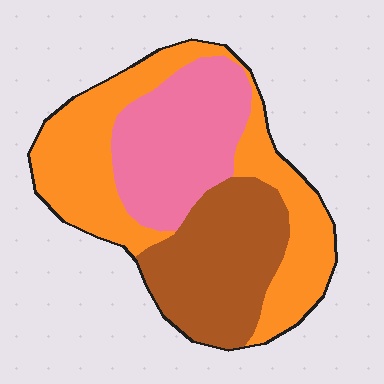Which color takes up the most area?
Orange, at roughly 40%.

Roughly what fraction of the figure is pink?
Pink covers 28% of the figure.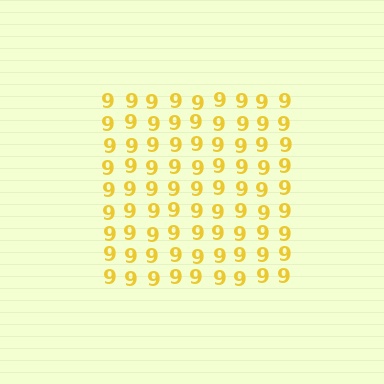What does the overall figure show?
The overall figure shows a square.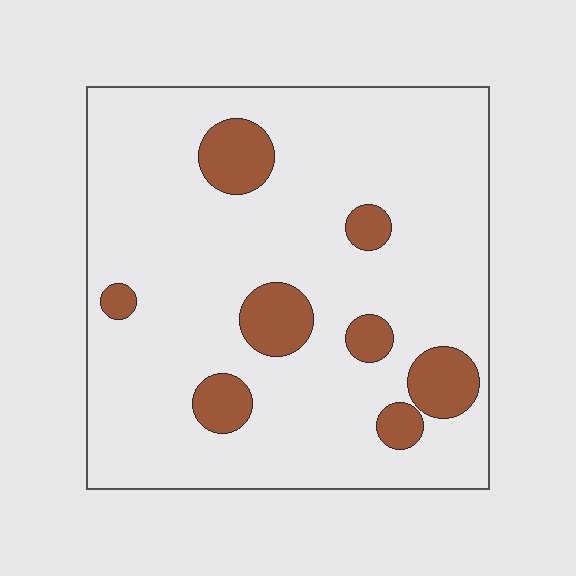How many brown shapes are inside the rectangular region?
8.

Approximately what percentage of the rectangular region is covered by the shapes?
Approximately 15%.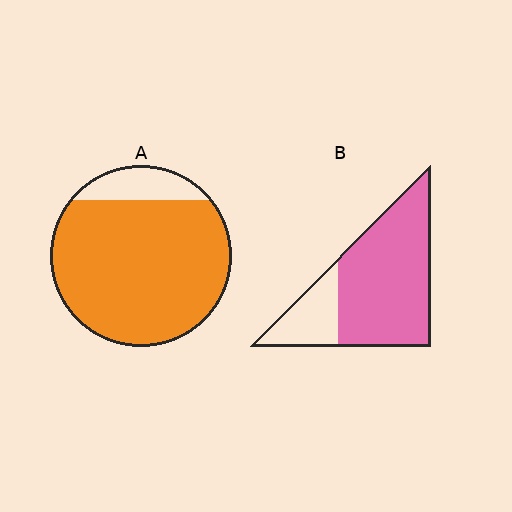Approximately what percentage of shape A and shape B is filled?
A is approximately 85% and B is approximately 75%.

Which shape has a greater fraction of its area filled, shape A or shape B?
Shape A.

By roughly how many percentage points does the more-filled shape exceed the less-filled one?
By roughly 10 percentage points (A over B).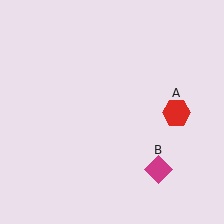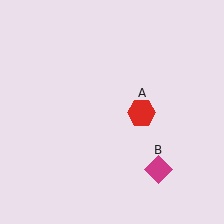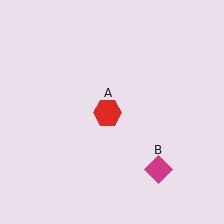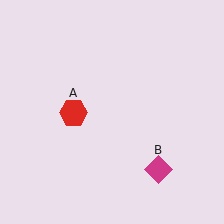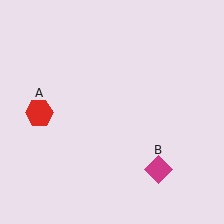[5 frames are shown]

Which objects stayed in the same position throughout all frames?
Magenta diamond (object B) remained stationary.